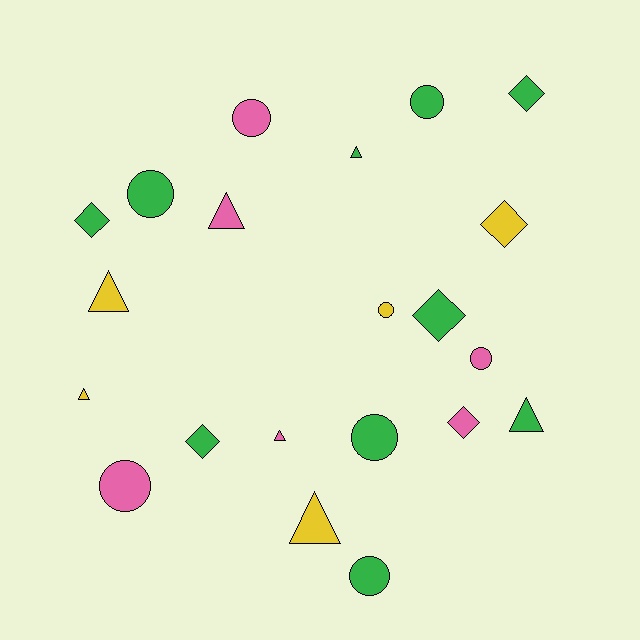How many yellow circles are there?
There is 1 yellow circle.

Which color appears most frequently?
Green, with 10 objects.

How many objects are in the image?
There are 21 objects.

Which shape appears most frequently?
Circle, with 8 objects.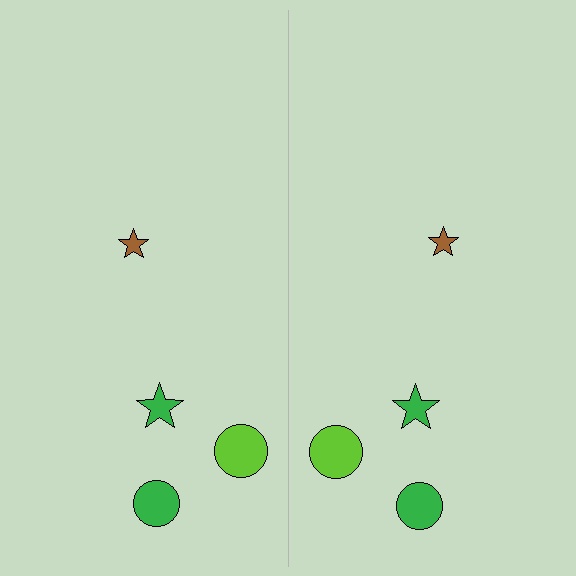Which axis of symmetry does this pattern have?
The pattern has a vertical axis of symmetry running through the center of the image.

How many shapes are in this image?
There are 8 shapes in this image.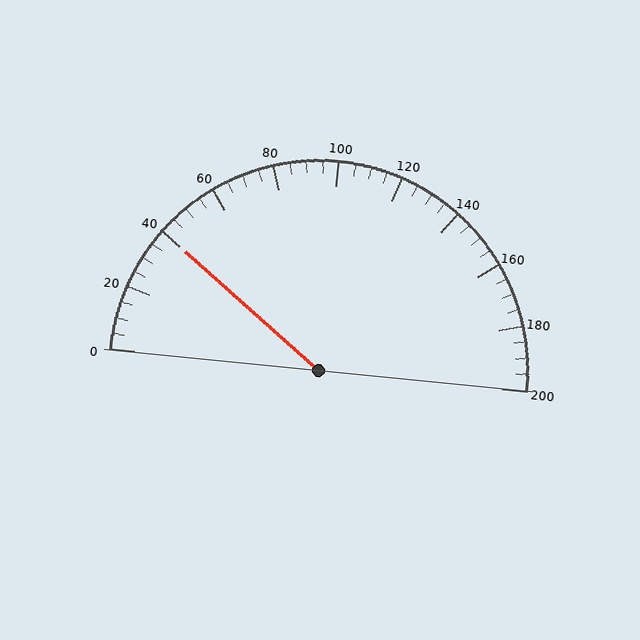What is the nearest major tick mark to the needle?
The nearest major tick mark is 40.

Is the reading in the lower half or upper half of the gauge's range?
The reading is in the lower half of the range (0 to 200).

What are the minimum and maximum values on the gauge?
The gauge ranges from 0 to 200.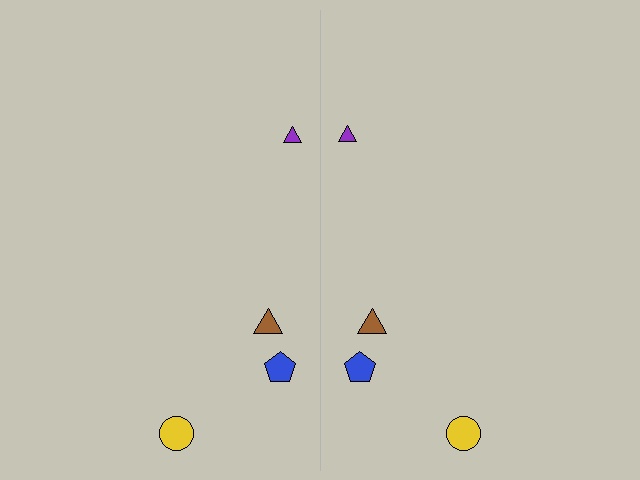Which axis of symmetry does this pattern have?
The pattern has a vertical axis of symmetry running through the center of the image.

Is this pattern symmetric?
Yes, this pattern has bilateral (reflection) symmetry.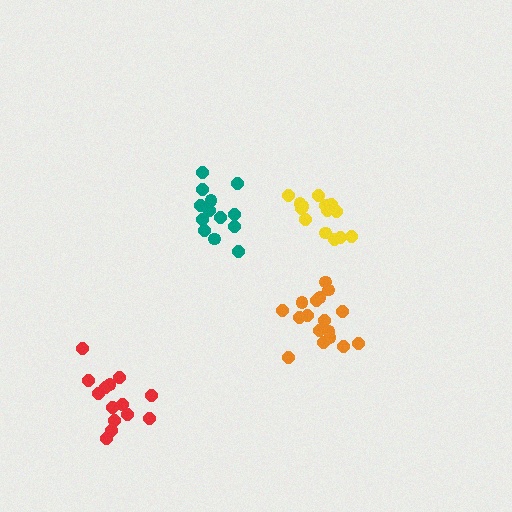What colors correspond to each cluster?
The clusters are colored: red, teal, yellow, orange.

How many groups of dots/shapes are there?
There are 4 groups.